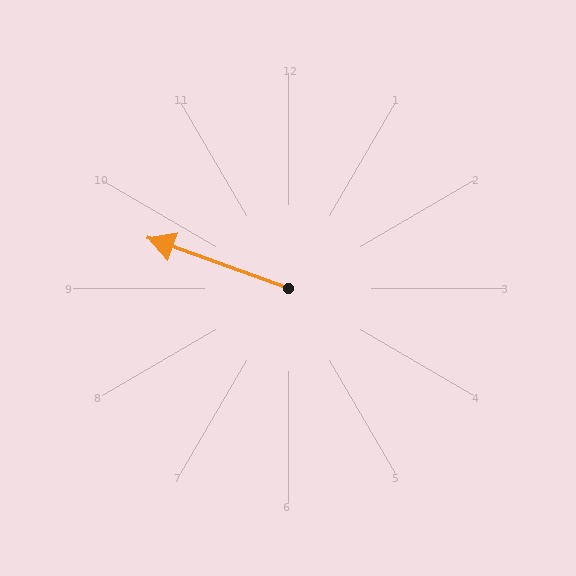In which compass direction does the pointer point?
West.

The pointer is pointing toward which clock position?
Roughly 10 o'clock.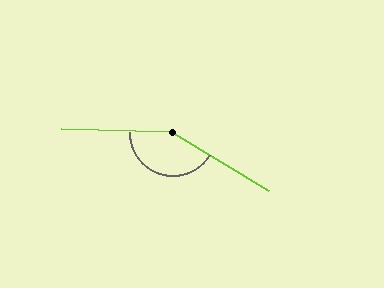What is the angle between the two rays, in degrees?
Approximately 151 degrees.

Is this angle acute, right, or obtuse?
It is obtuse.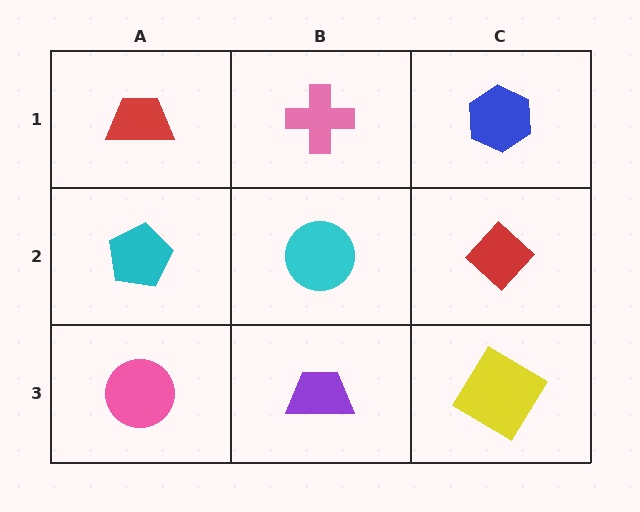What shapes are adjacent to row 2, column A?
A red trapezoid (row 1, column A), a pink circle (row 3, column A), a cyan circle (row 2, column B).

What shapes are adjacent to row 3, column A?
A cyan pentagon (row 2, column A), a purple trapezoid (row 3, column B).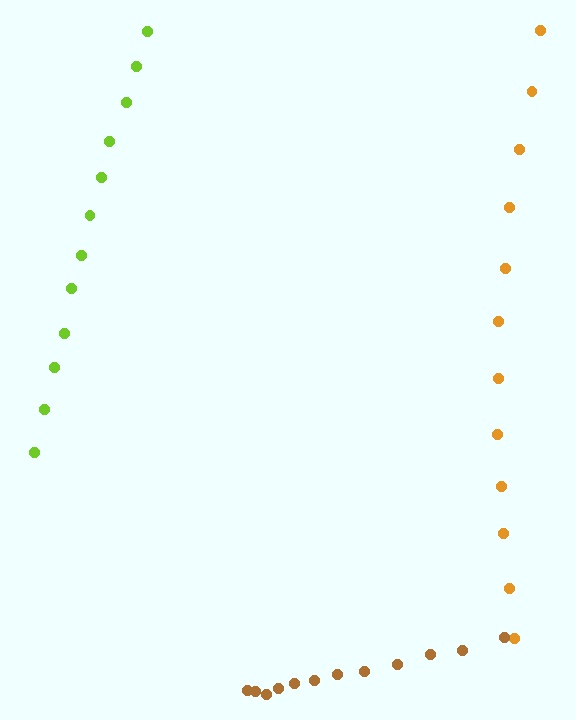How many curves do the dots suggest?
There are 3 distinct paths.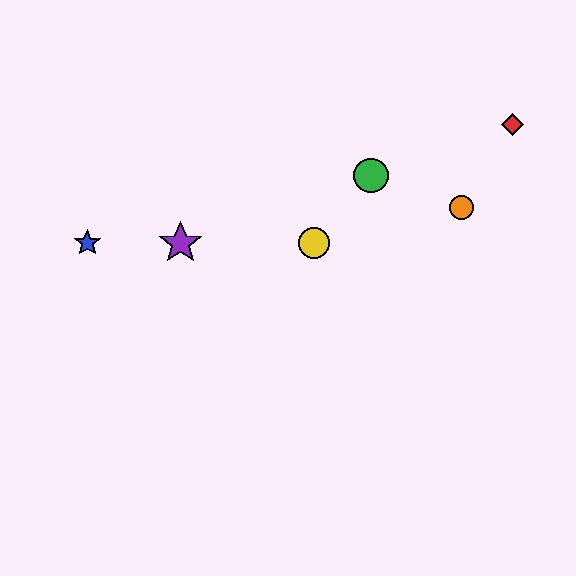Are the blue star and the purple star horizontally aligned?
Yes, both are at y≈243.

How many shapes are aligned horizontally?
3 shapes (the blue star, the yellow circle, the purple star) are aligned horizontally.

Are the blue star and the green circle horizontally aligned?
No, the blue star is at y≈243 and the green circle is at y≈175.